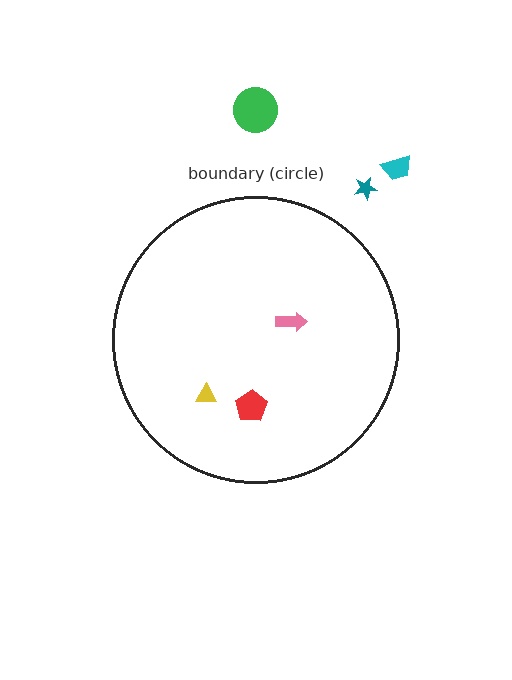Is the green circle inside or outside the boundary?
Outside.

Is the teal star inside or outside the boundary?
Outside.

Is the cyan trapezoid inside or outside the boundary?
Outside.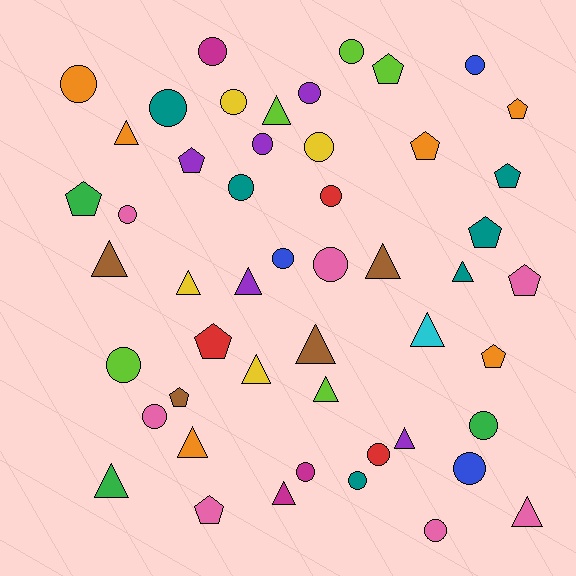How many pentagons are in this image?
There are 12 pentagons.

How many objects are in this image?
There are 50 objects.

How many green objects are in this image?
There are 3 green objects.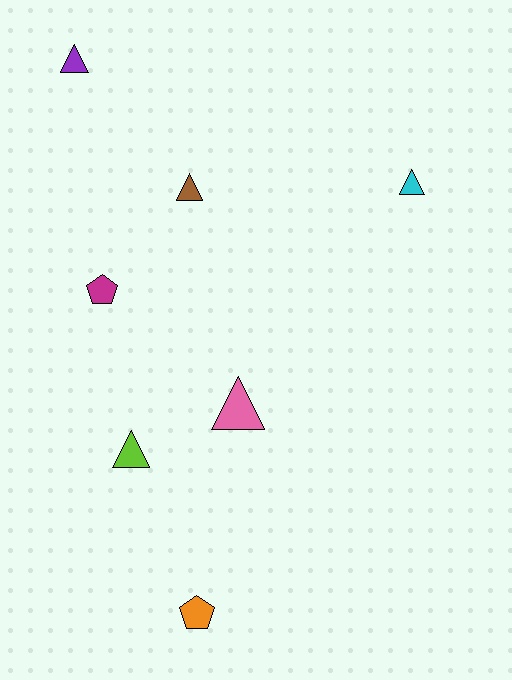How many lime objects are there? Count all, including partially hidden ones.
There is 1 lime object.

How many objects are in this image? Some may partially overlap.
There are 7 objects.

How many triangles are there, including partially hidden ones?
There are 5 triangles.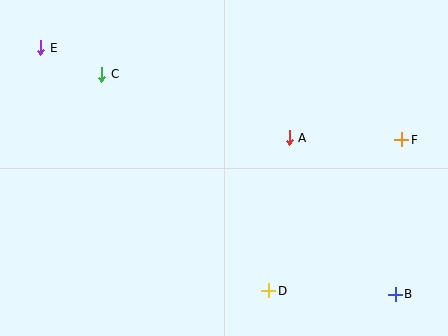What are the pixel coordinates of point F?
Point F is at (402, 140).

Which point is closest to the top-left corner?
Point E is closest to the top-left corner.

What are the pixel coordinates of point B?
Point B is at (395, 295).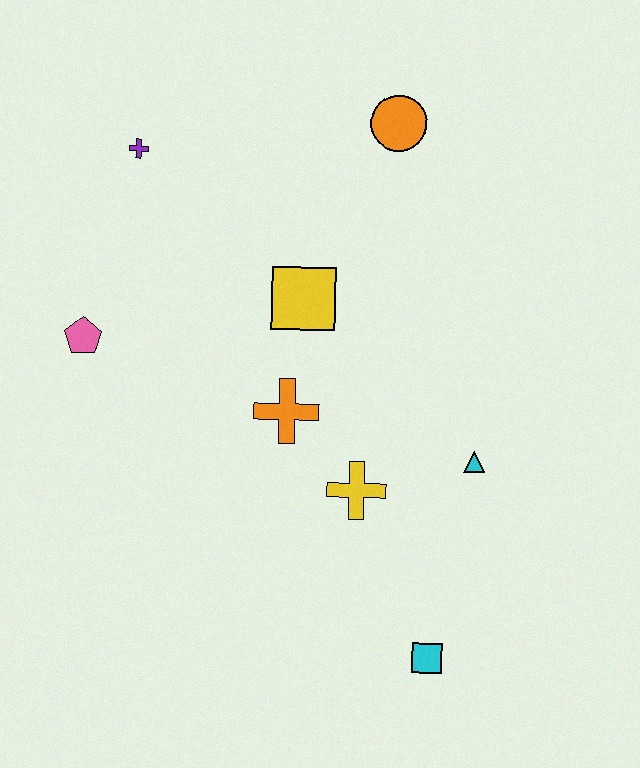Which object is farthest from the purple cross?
The cyan square is farthest from the purple cross.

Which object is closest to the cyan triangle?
The yellow cross is closest to the cyan triangle.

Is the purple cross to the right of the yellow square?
No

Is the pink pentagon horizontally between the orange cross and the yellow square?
No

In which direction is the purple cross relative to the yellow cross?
The purple cross is above the yellow cross.